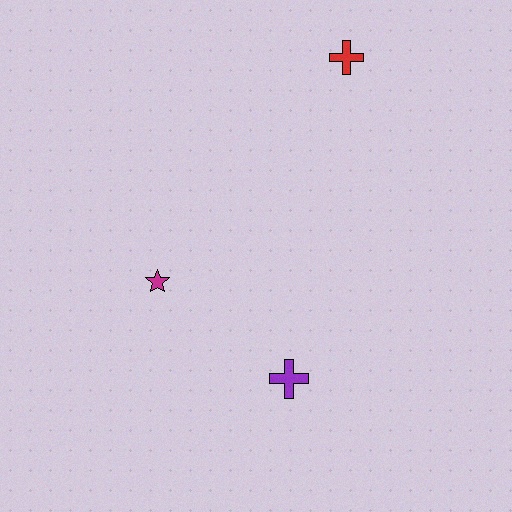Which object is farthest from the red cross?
The purple cross is farthest from the red cross.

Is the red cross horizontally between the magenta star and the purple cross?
No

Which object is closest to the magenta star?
The purple cross is closest to the magenta star.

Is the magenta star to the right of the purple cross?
No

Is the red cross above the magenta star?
Yes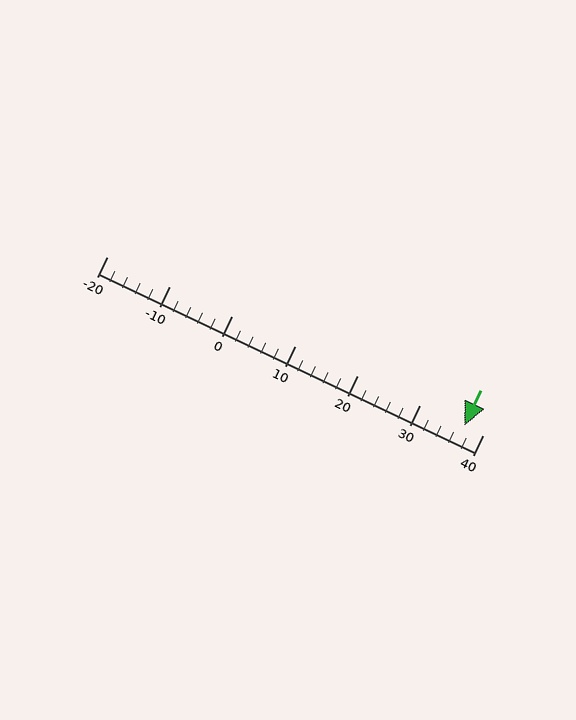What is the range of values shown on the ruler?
The ruler shows values from -20 to 40.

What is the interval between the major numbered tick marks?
The major tick marks are spaced 10 units apart.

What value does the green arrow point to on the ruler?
The green arrow points to approximately 37.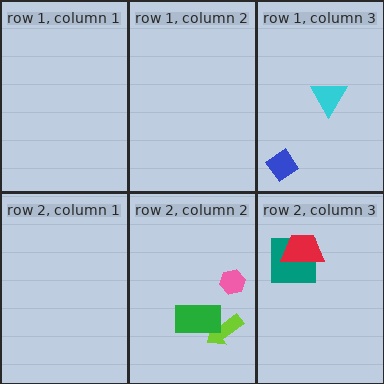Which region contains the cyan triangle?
The row 1, column 3 region.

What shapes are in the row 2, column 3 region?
The teal square, the red trapezoid.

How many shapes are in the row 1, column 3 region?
2.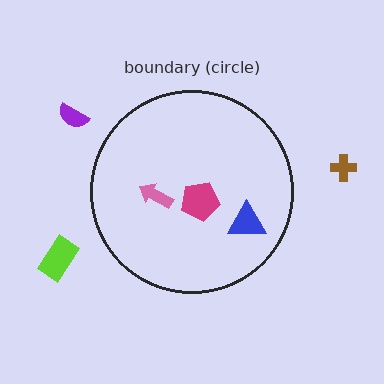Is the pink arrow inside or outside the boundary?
Inside.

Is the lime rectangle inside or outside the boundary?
Outside.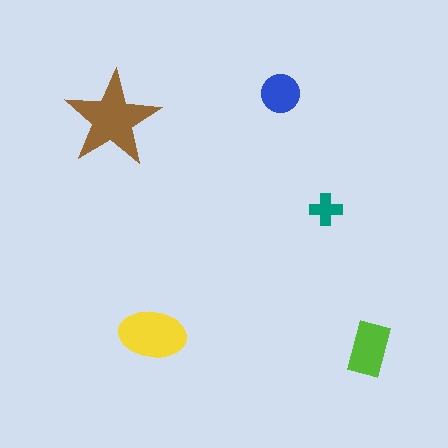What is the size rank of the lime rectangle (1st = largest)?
3rd.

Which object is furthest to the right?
The lime rectangle is rightmost.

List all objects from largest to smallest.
The brown star, the yellow ellipse, the lime rectangle, the blue circle, the teal cross.